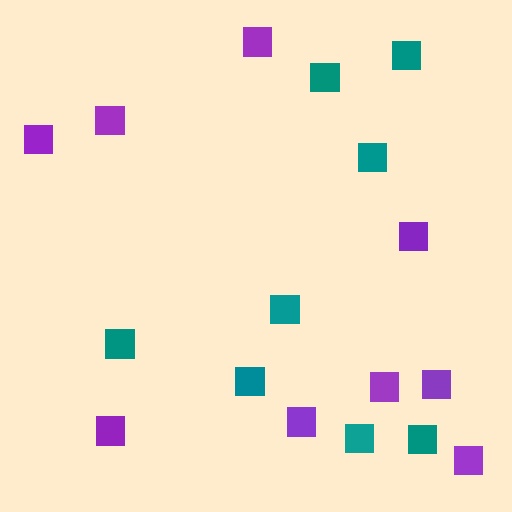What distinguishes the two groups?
There are 2 groups: one group of teal squares (8) and one group of purple squares (9).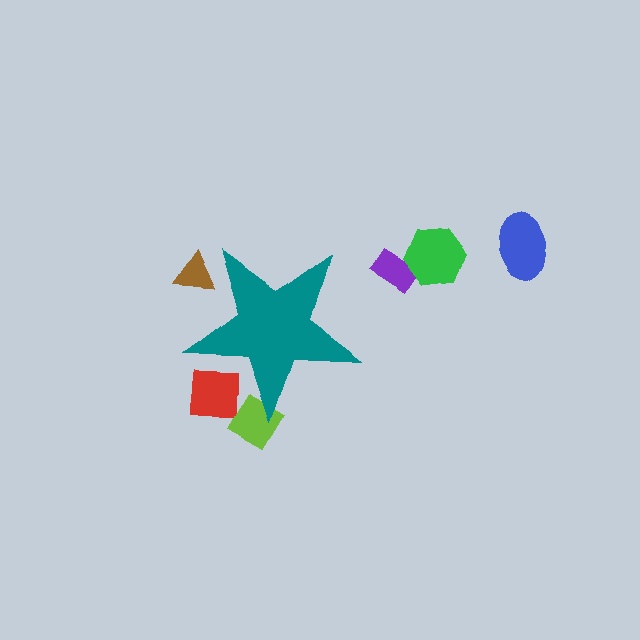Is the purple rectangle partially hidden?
No, the purple rectangle is fully visible.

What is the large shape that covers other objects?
A teal star.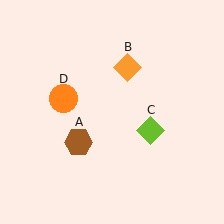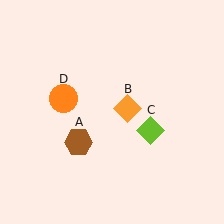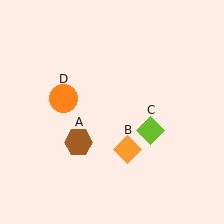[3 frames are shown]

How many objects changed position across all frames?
1 object changed position: orange diamond (object B).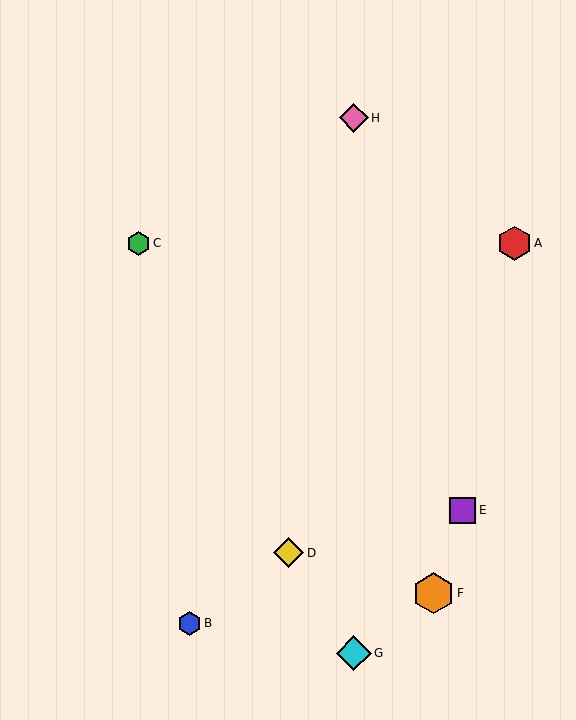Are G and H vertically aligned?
Yes, both are at x≈354.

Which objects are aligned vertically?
Objects G, H are aligned vertically.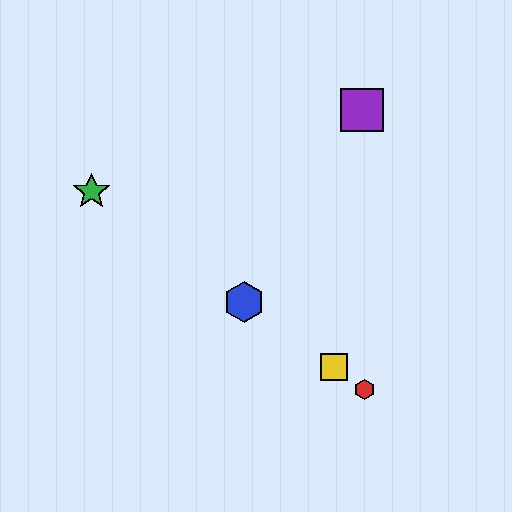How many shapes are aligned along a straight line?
4 shapes (the red hexagon, the blue hexagon, the green star, the yellow square) are aligned along a straight line.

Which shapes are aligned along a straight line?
The red hexagon, the blue hexagon, the green star, the yellow square are aligned along a straight line.